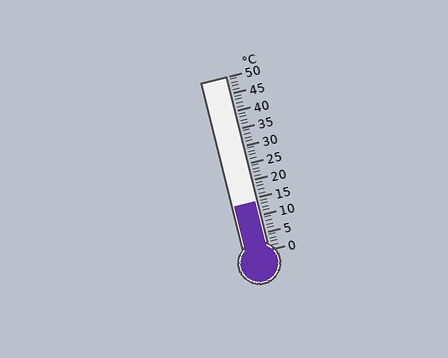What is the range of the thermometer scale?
The thermometer scale ranges from 0°C to 50°C.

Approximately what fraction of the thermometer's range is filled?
The thermometer is filled to approximately 30% of its range.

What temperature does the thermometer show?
The thermometer shows approximately 14°C.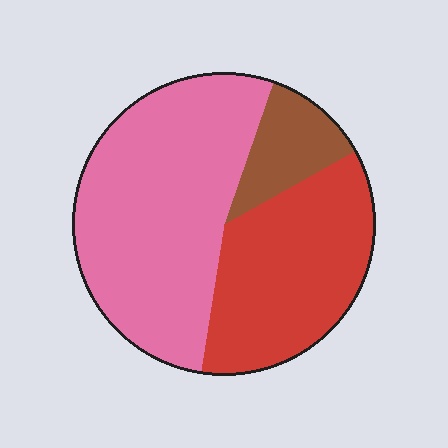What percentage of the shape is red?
Red takes up about one third (1/3) of the shape.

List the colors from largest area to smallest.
From largest to smallest: pink, red, brown.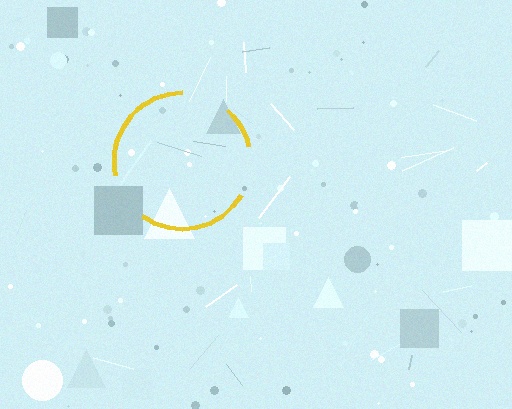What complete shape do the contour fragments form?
The contour fragments form a circle.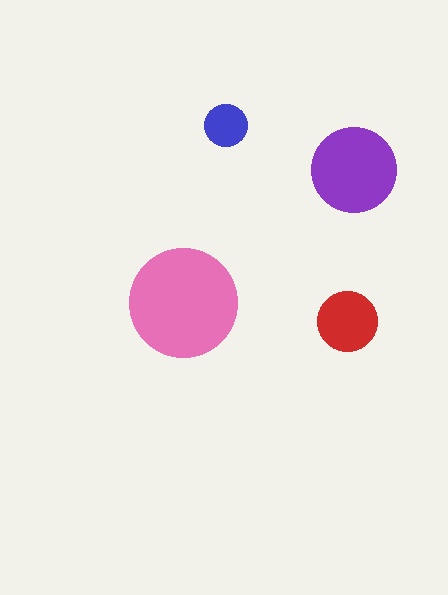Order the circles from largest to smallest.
the pink one, the purple one, the red one, the blue one.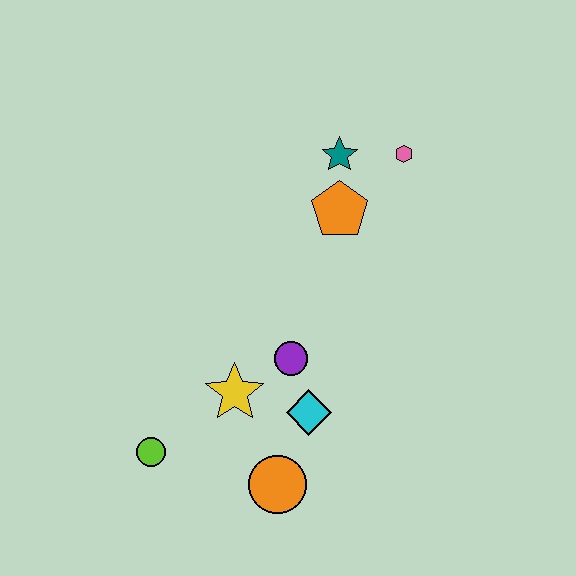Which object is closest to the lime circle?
The yellow star is closest to the lime circle.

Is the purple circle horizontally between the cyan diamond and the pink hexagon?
No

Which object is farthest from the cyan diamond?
The pink hexagon is farthest from the cyan diamond.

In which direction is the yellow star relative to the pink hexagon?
The yellow star is below the pink hexagon.